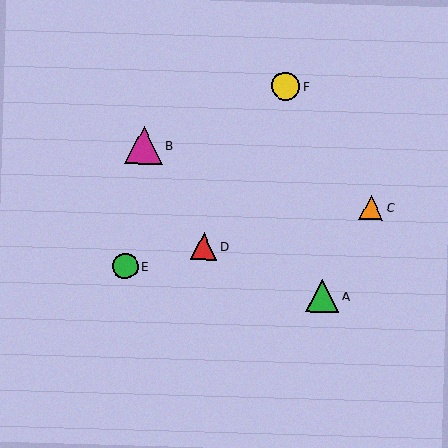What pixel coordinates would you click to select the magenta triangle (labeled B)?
Click at (143, 145) to select the magenta triangle B.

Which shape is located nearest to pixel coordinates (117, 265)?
The green circle (labeled E) at (125, 266) is nearest to that location.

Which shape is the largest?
The magenta triangle (labeled B) is the largest.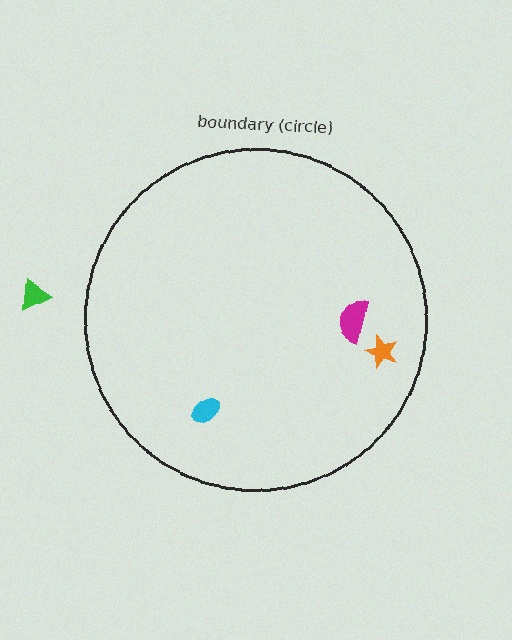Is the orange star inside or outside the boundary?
Inside.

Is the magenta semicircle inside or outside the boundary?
Inside.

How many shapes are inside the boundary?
3 inside, 1 outside.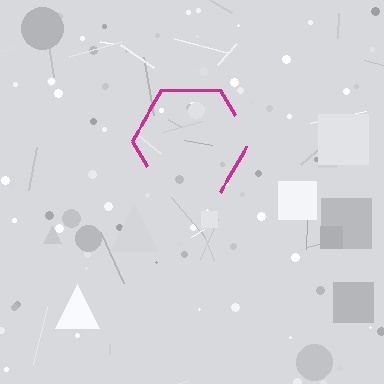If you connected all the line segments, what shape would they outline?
They would outline a hexagon.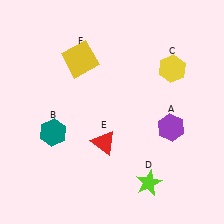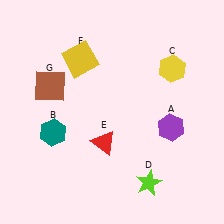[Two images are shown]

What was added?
A brown square (G) was added in Image 2.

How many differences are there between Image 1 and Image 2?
There is 1 difference between the two images.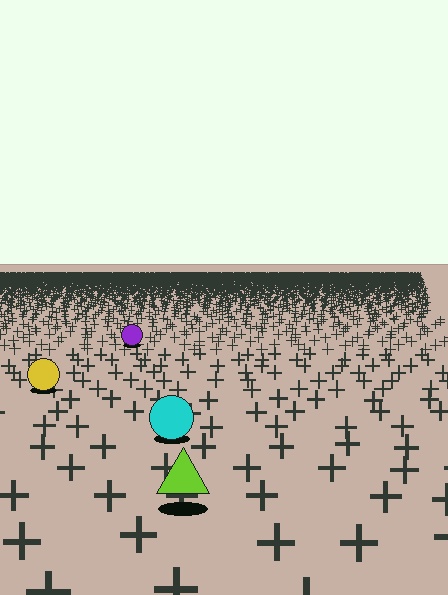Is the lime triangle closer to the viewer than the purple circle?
Yes. The lime triangle is closer — you can tell from the texture gradient: the ground texture is coarser near it.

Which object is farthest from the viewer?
The purple circle is farthest from the viewer. It appears smaller and the ground texture around it is denser.